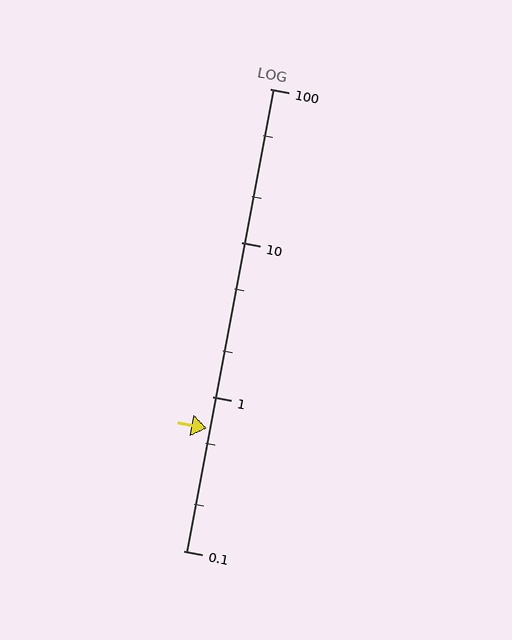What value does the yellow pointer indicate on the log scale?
The pointer indicates approximately 0.62.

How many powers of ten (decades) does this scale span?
The scale spans 3 decades, from 0.1 to 100.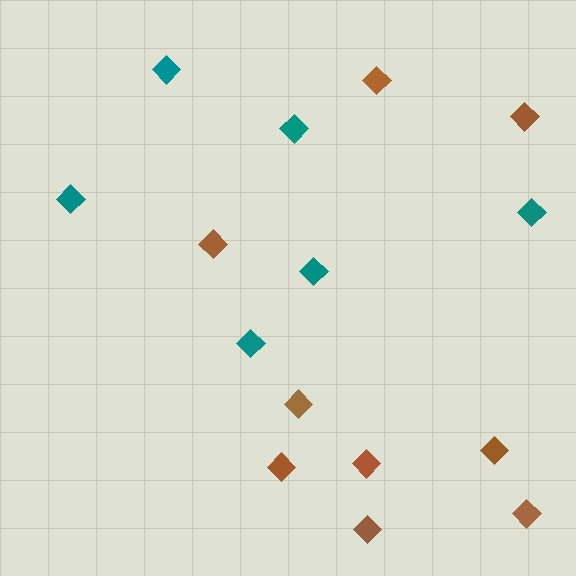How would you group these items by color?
There are 2 groups: one group of teal diamonds (6) and one group of brown diamonds (9).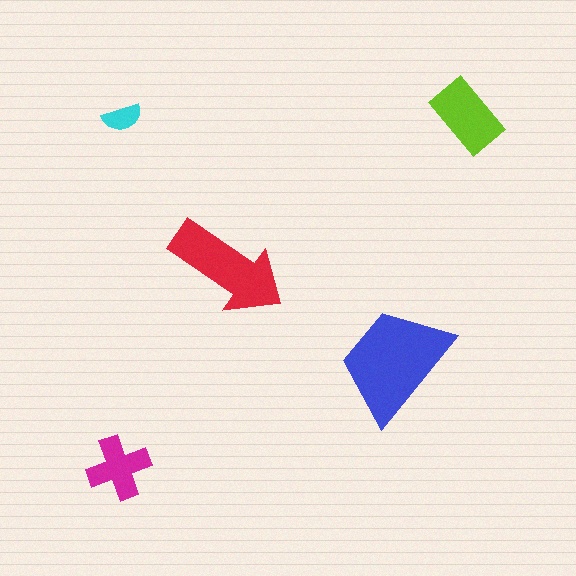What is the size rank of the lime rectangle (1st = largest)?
3rd.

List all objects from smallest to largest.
The cyan semicircle, the magenta cross, the lime rectangle, the red arrow, the blue trapezoid.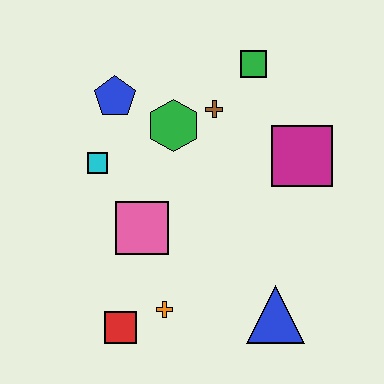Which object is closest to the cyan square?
The blue pentagon is closest to the cyan square.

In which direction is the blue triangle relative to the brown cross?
The blue triangle is below the brown cross.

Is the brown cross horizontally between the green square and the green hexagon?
Yes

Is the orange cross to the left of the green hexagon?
Yes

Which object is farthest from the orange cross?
The green square is farthest from the orange cross.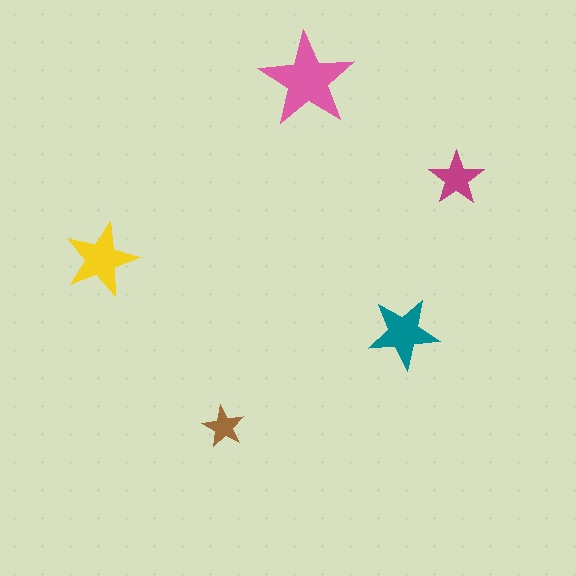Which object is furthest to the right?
The magenta star is rightmost.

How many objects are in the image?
There are 5 objects in the image.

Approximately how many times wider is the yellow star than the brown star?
About 2 times wider.